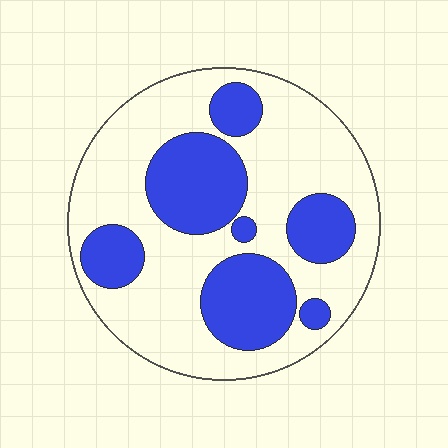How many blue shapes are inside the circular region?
7.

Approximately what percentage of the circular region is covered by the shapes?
Approximately 35%.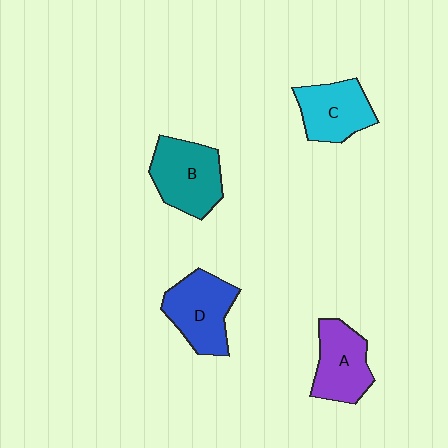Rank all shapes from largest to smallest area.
From largest to smallest: B (teal), D (blue), A (purple), C (cyan).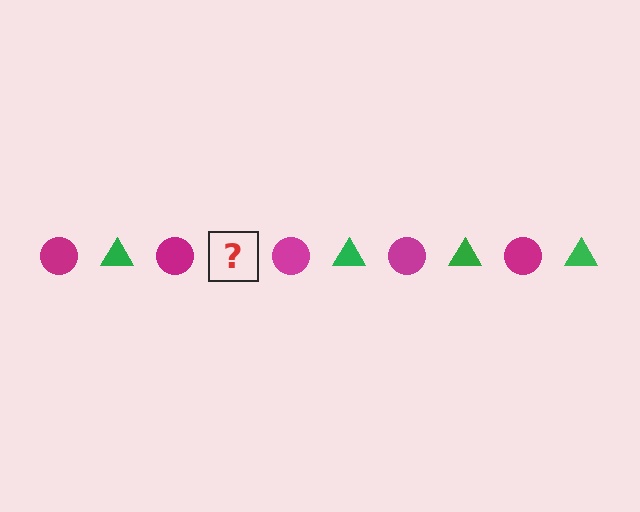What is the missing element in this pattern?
The missing element is a green triangle.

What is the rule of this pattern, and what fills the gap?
The rule is that the pattern alternates between magenta circle and green triangle. The gap should be filled with a green triangle.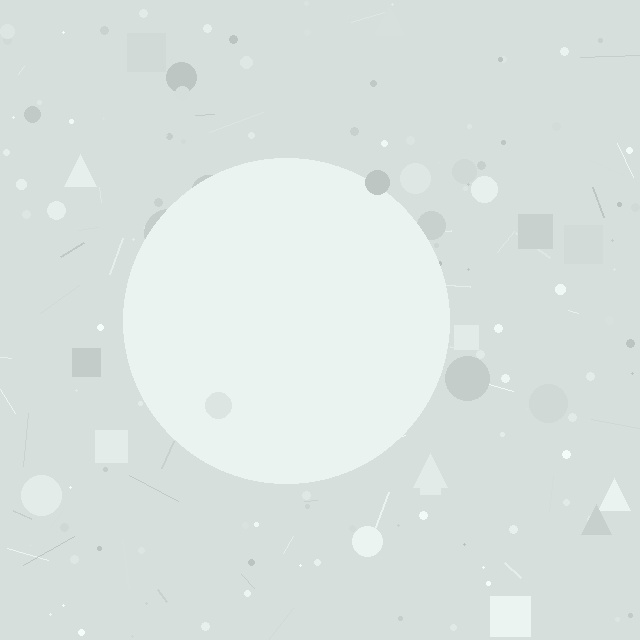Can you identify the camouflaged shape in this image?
The camouflaged shape is a circle.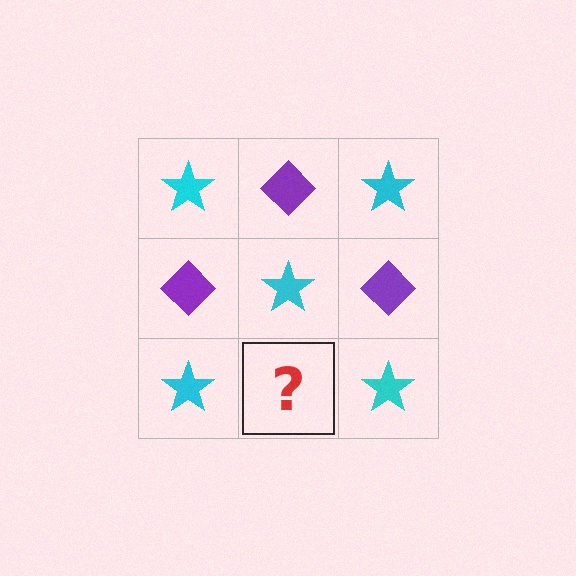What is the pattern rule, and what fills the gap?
The rule is that it alternates cyan star and purple diamond in a checkerboard pattern. The gap should be filled with a purple diamond.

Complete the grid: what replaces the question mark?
The question mark should be replaced with a purple diamond.